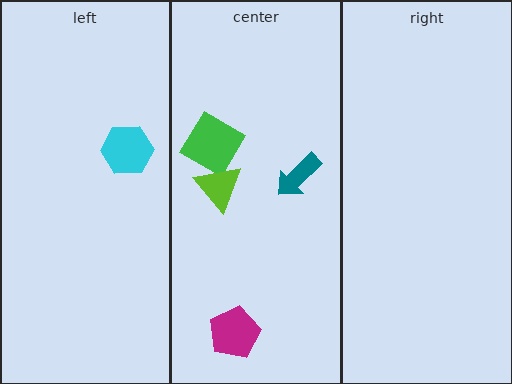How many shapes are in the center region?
4.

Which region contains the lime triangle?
The center region.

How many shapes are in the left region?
1.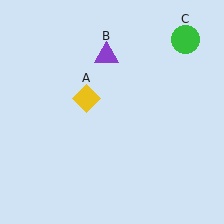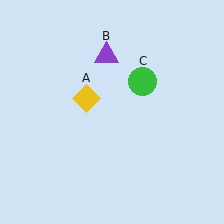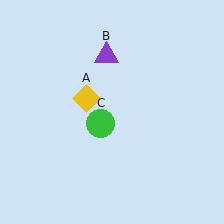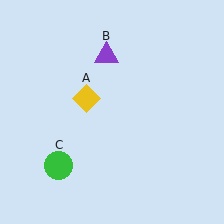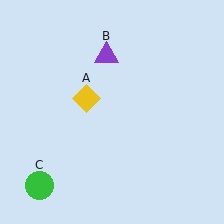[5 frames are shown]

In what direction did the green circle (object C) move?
The green circle (object C) moved down and to the left.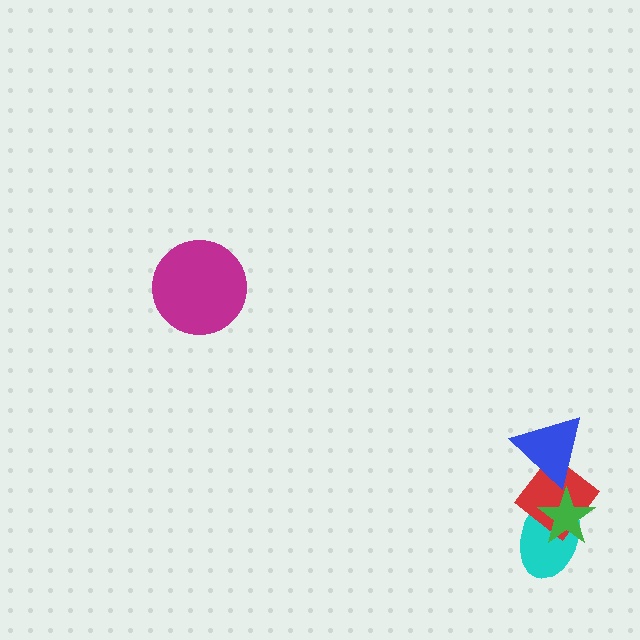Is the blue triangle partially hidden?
No, no other shape covers it.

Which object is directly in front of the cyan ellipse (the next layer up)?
The red diamond is directly in front of the cyan ellipse.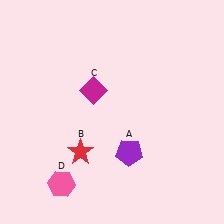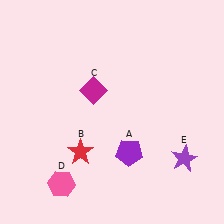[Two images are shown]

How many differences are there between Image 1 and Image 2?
There is 1 difference between the two images.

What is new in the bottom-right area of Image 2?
A purple star (E) was added in the bottom-right area of Image 2.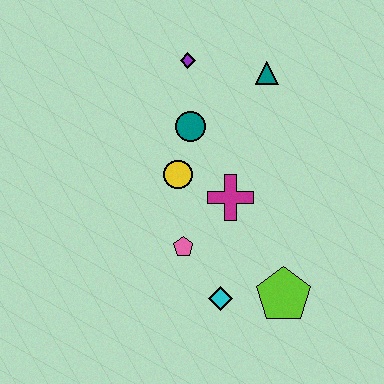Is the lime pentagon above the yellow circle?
No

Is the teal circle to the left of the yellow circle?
No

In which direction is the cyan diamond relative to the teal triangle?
The cyan diamond is below the teal triangle.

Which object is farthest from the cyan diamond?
The purple diamond is farthest from the cyan diamond.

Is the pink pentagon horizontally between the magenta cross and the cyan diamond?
No